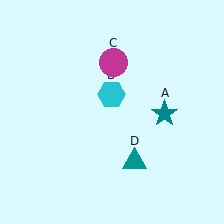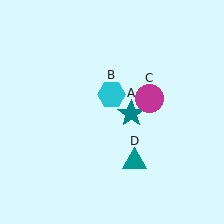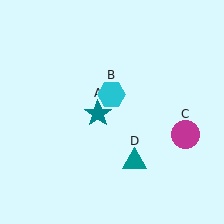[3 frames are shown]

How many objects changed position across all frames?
2 objects changed position: teal star (object A), magenta circle (object C).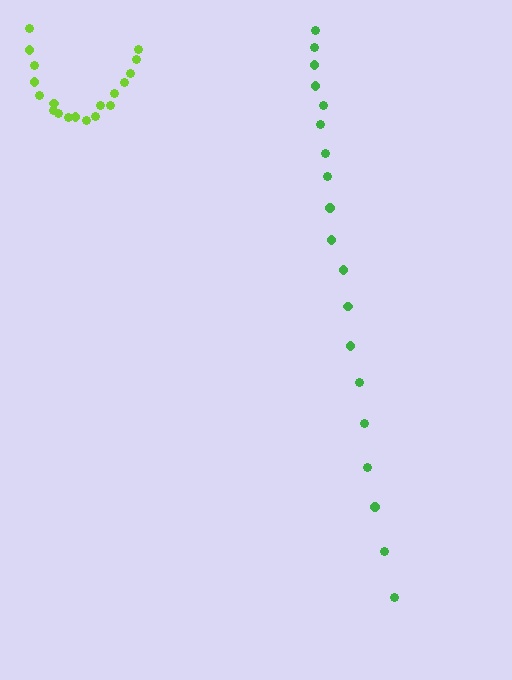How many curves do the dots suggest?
There are 2 distinct paths.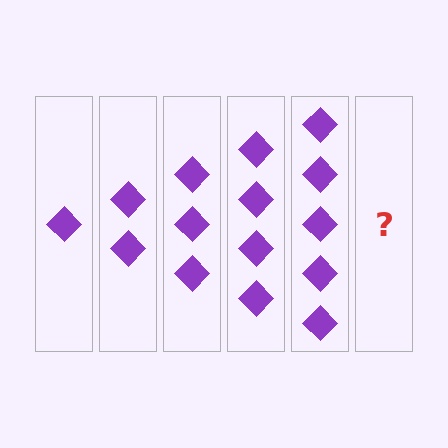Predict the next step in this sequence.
The next step is 6 diamonds.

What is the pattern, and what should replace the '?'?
The pattern is that each step adds one more diamond. The '?' should be 6 diamonds.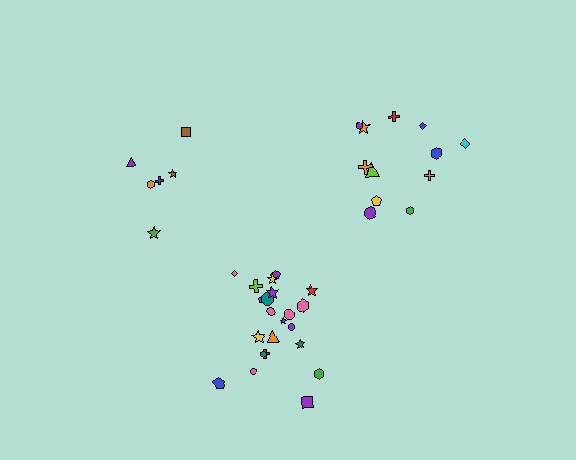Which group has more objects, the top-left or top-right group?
The top-right group.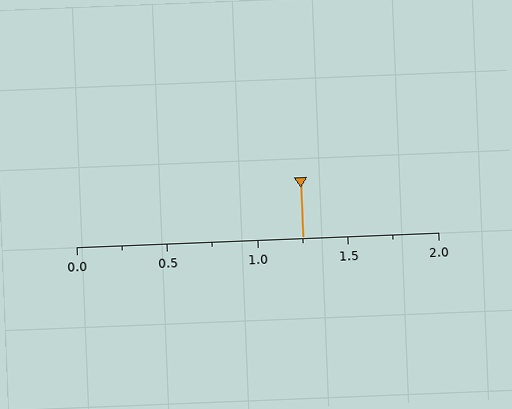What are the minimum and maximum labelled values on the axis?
The axis runs from 0.0 to 2.0.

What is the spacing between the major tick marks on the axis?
The major ticks are spaced 0.5 apart.